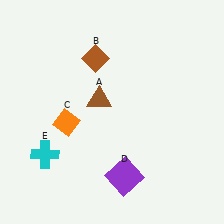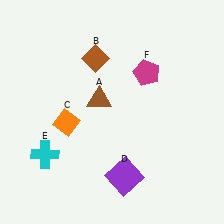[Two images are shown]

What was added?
A magenta pentagon (F) was added in Image 2.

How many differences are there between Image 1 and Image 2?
There is 1 difference between the two images.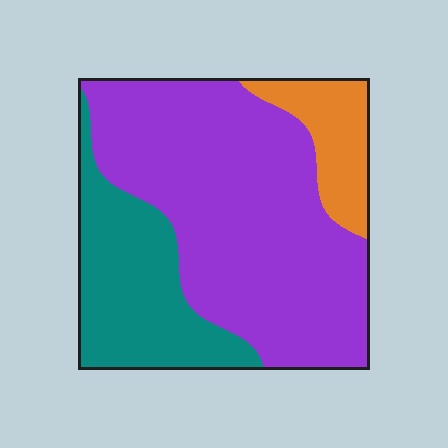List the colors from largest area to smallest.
From largest to smallest: purple, teal, orange.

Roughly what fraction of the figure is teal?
Teal takes up about one quarter (1/4) of the figure.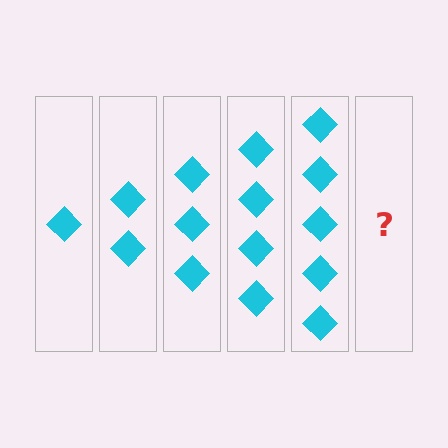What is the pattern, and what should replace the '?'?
The pattern is that each step adds one more diamond. The '?' should be 6 diamonds.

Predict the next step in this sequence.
The next step is 6 diamonds.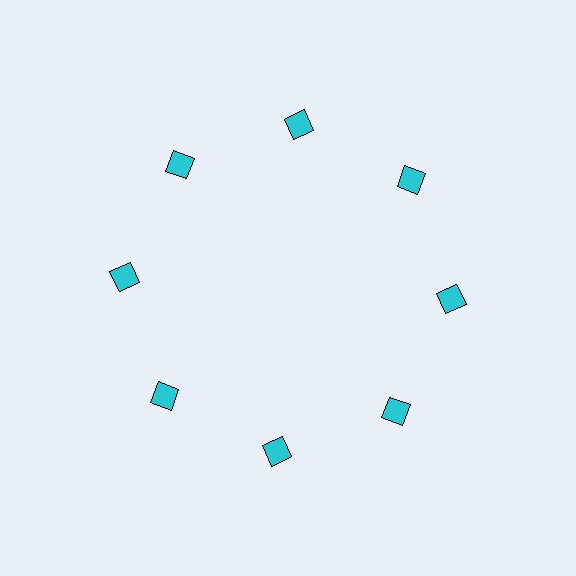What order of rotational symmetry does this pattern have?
This pattern has 8-fold rotational symmetry.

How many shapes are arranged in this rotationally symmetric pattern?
There are 8 shapes, arranged in 8 groups of 1.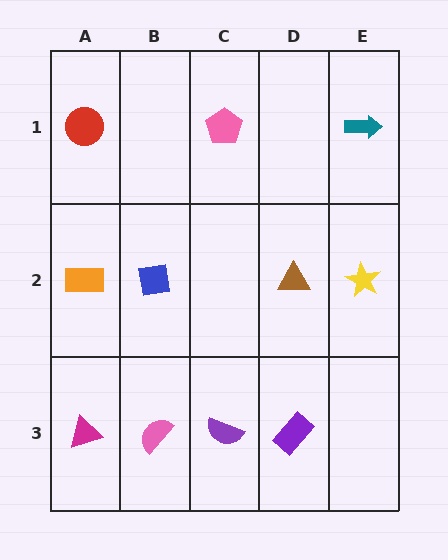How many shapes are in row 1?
3 shapes.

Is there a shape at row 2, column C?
No, that cell is empty.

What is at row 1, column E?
A teal arrow.